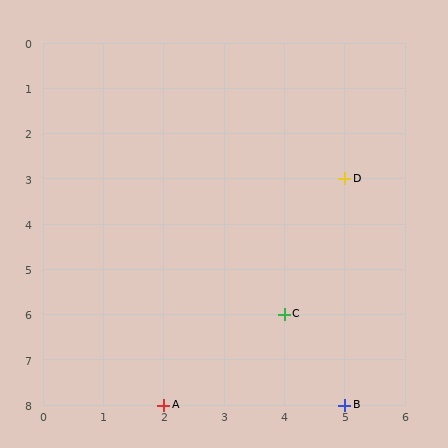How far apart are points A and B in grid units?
Points A and B are 3 columns apart.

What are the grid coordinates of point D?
Point D is at grid coordinates (5, 3).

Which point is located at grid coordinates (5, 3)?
Point D is at (5, 3).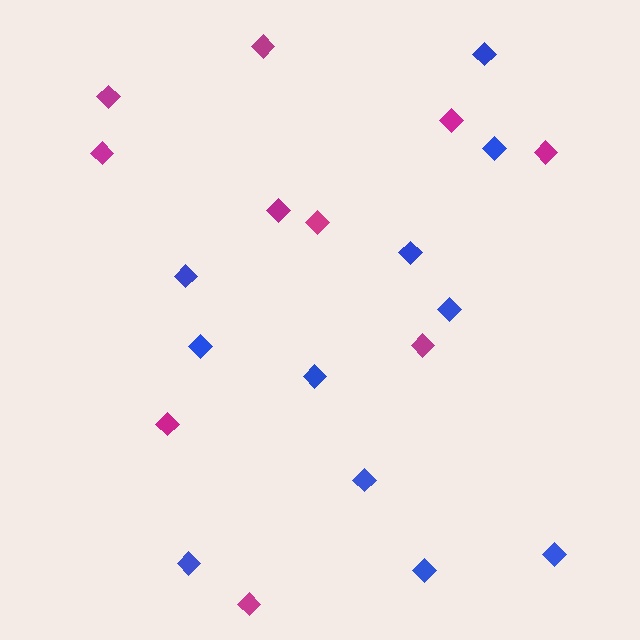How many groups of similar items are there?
There are 2 groups: one group of magenta diamonds (10) and one group of blue diamonds (11).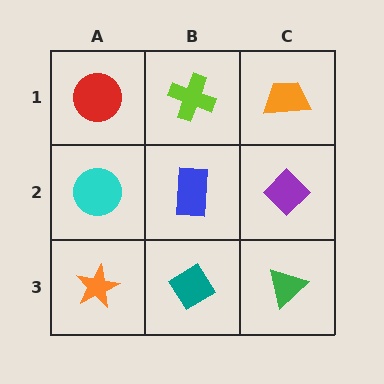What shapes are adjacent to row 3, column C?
A purple diamond (row 2, column C), a teal diamond (row 3, column B).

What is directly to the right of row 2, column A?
A blue rectangle.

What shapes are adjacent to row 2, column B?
A lime cross (row 1, column B), a teal diamond (row 3, column B), a cyan circle (row 2, column A), a purple diamond (row 2, column C).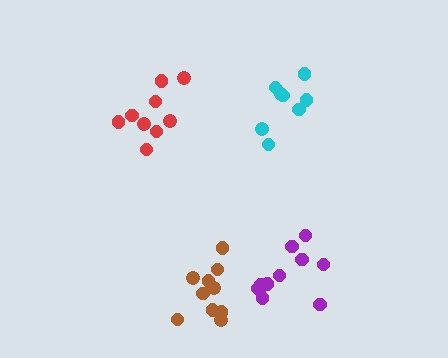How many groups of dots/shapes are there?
There are 4 groups.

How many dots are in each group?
Group 1: 11 dots, Group 2: 10 dots, Group 3: 8 dots, Group 4: 9 dots (38 total).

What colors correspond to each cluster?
The clusters are colored: purple, brown, cyan, red.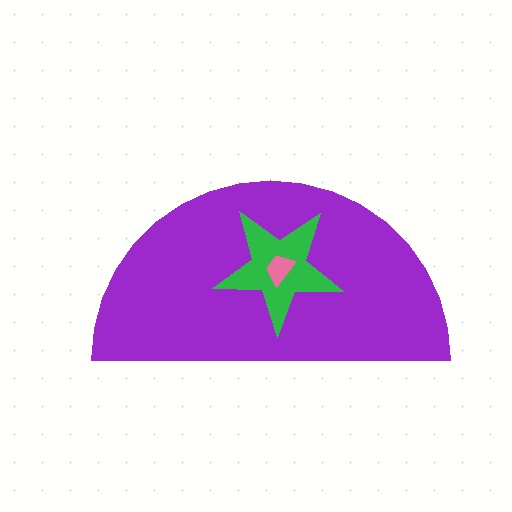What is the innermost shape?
The pink trapezoid.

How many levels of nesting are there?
3.